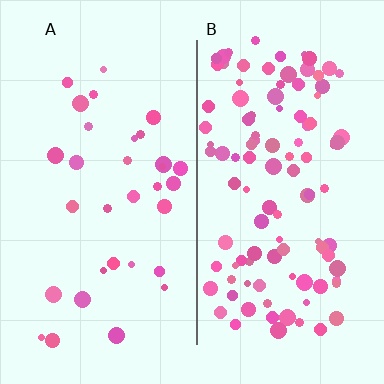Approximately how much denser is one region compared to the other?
Approximately 3.1× — region B over region A.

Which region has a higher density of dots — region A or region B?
B (the right).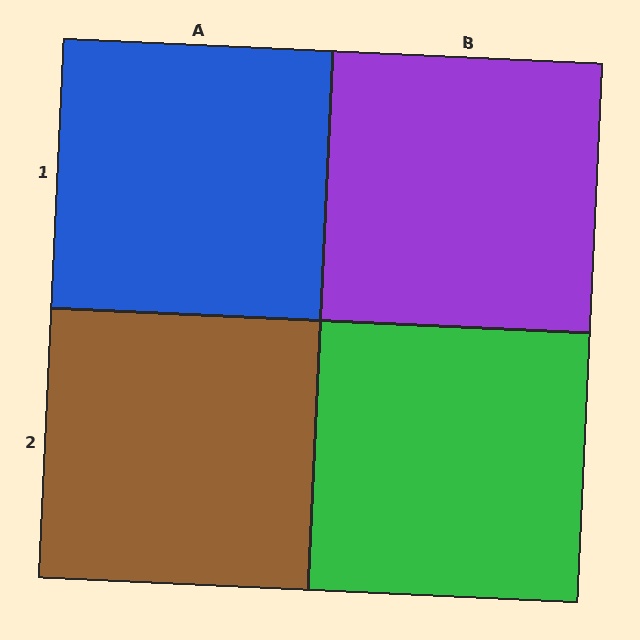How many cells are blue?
1 cell is blue.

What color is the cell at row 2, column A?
Brown.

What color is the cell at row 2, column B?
Green.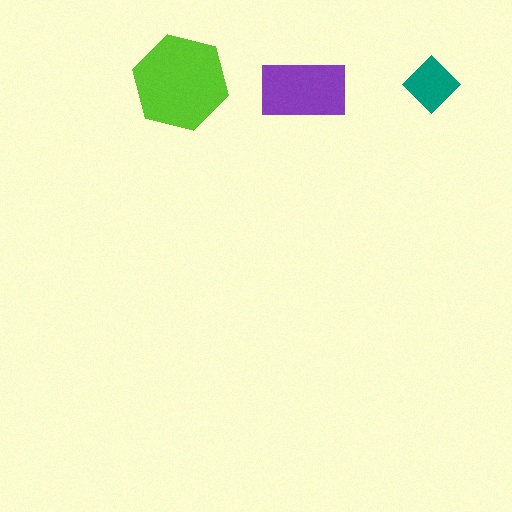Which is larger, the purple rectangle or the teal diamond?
The purple rectangle.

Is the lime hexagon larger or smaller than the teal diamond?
Larger.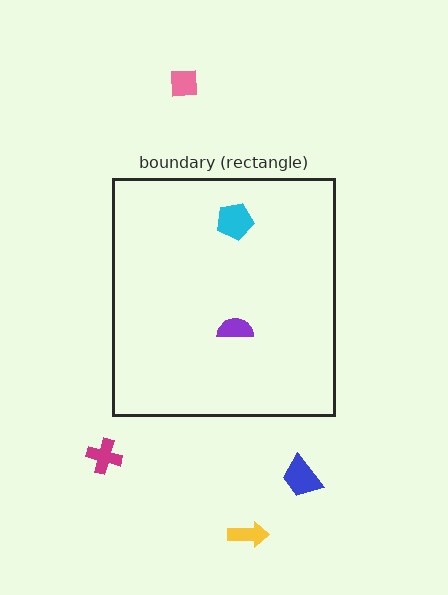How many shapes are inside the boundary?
2 inside, 4 outside.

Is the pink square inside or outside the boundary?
Outside.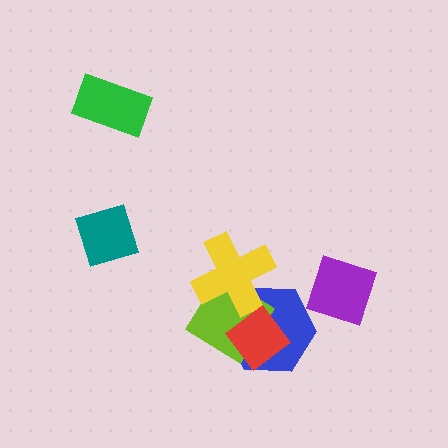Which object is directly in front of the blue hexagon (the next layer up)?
The lime diamond is directly in front of the blue hexagon.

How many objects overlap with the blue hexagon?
3 objects overlap with the blue hexagon.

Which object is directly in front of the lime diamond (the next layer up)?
The yellow cross is directly in front of the lime diamond.